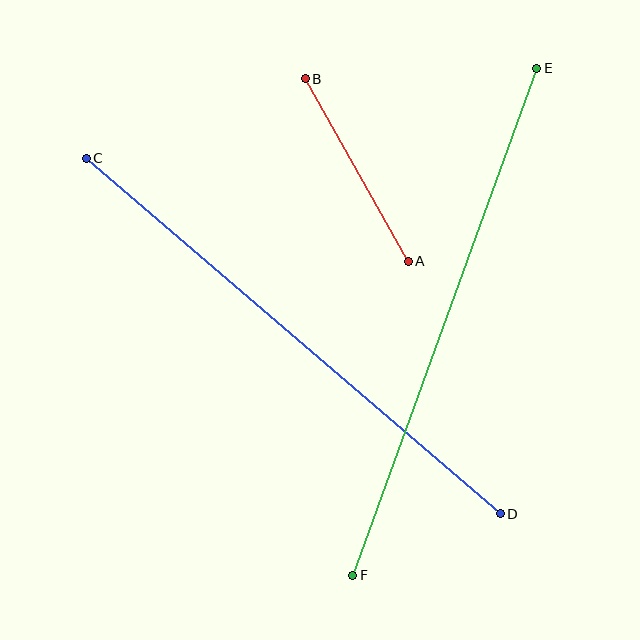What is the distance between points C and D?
The distance is approximately 545 pixels.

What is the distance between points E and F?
The distance is approximately 539 pixels.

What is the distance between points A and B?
The distance is approximately 210 pixels.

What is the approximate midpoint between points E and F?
The midpoint is at approximately (445, 322) pixels.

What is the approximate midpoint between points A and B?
The midpoint is at approximately (357, 170) pixels.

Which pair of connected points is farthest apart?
Points C and D are farthest apart.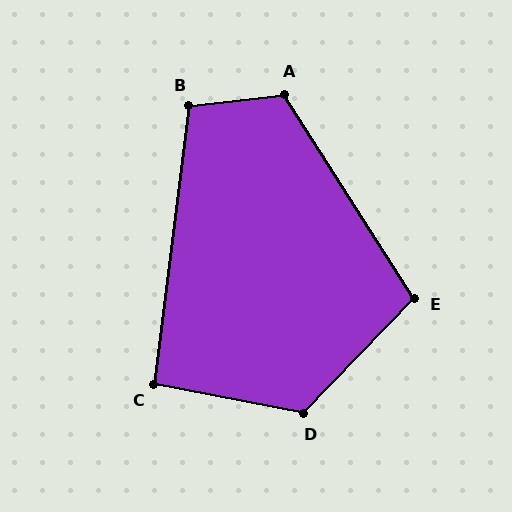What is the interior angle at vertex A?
Approximately 115 degrees (obtuse).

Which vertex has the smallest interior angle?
C, at approximately 94 degrees.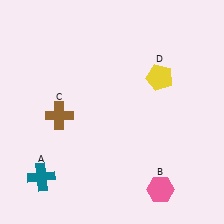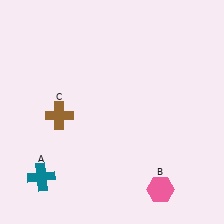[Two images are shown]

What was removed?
The yellow pentagon (D) was removed in Image 2.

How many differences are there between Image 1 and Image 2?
There is 1 difference between the two images.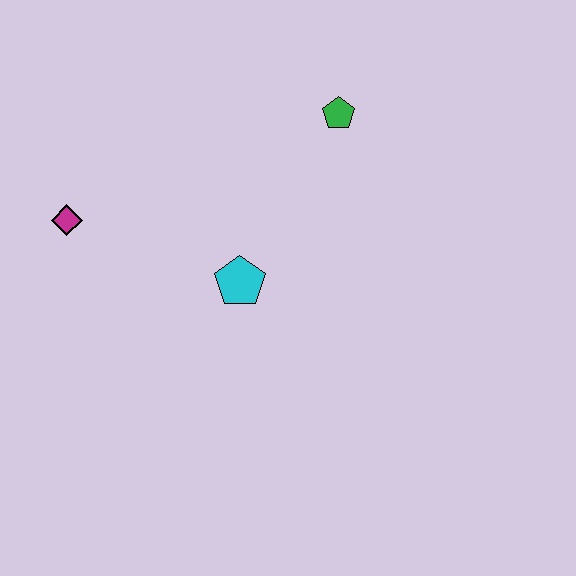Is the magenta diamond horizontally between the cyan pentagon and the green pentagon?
No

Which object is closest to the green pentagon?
The cyan pentagon is closest to the green pentagon.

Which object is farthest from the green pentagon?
The magenta diamond is farthest from the green pentagon.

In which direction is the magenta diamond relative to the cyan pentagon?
The magenta diamond is to the left of the cyan pentagon.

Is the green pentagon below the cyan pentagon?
No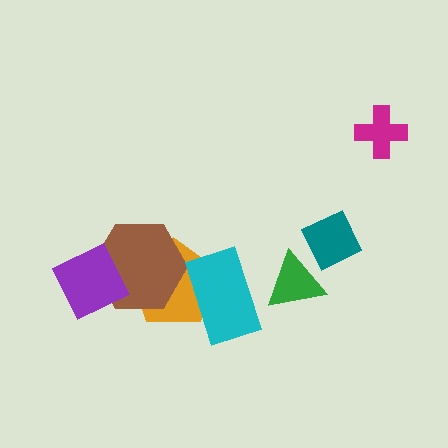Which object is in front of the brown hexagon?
The purple square is in front of the brown hexagon.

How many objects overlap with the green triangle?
1 object overlaps with the green triangle.